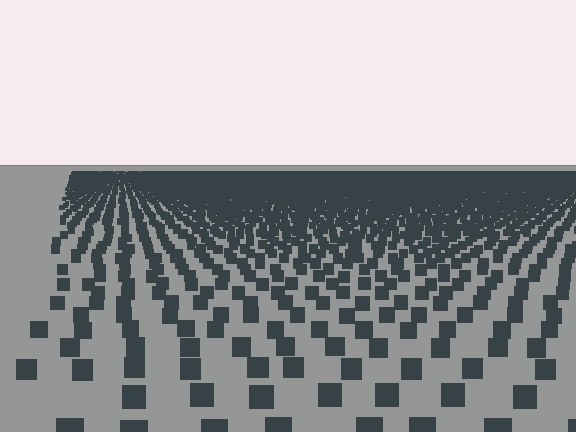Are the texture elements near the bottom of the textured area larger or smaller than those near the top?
Larger. Near the bottom, elements are closer to the viewer and appear at a bigger on-screen size.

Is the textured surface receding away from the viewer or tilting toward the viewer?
The surface is receding away from the viewer. Texture elements get smaller and denser toward the top.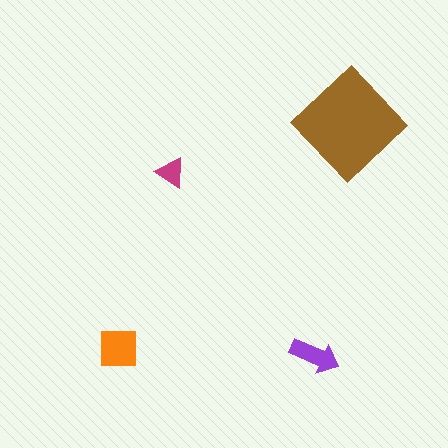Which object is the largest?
The brown diamond.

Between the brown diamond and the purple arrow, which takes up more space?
The brown diamond.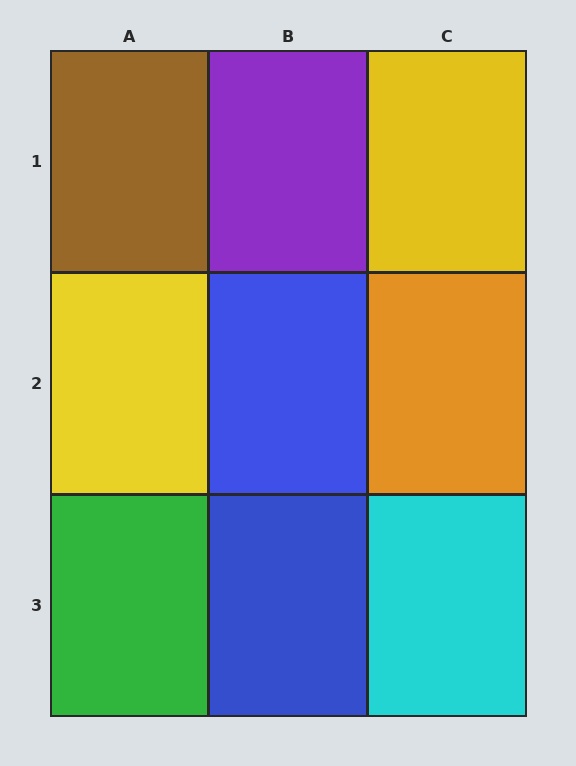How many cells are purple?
1 cell is purple.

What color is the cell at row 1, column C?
Yellow.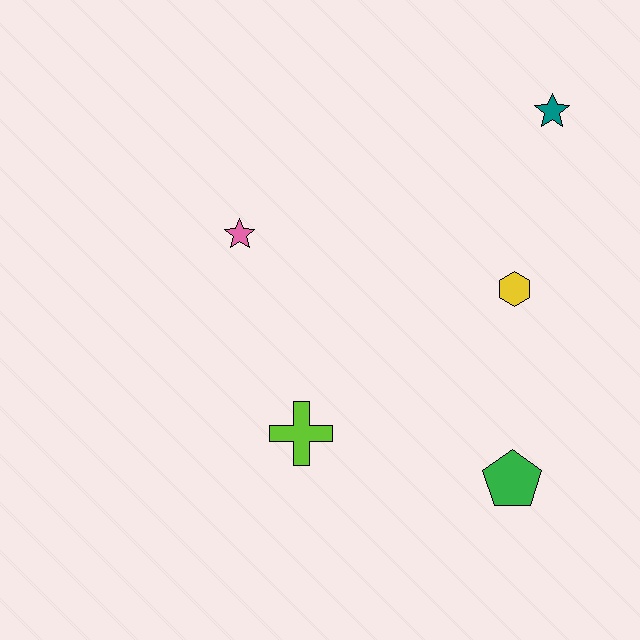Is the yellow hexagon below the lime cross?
No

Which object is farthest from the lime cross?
The teal star is farthest from the lime cross.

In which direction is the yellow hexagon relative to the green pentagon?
The yellow hexagon is above the green pentagon.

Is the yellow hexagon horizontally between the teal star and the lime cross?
Yes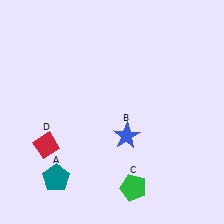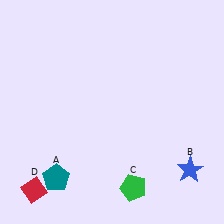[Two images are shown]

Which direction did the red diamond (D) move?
The red diamond (D) moved down.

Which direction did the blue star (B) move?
The blue star (B) moved right.